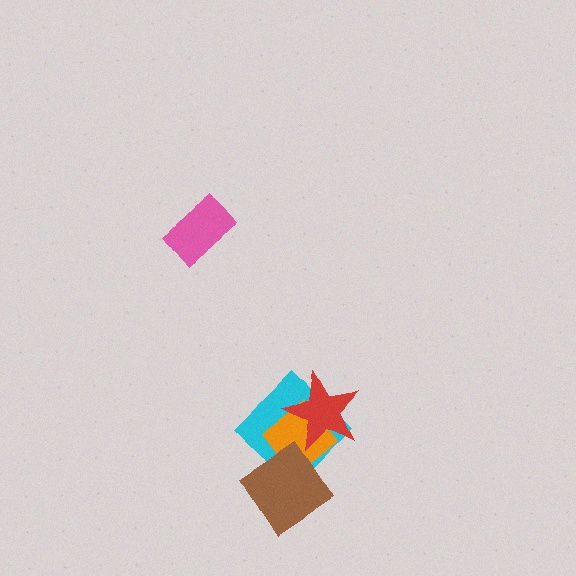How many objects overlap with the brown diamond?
2 objects overlap with the brown diamond.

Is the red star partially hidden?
No, no other shape covers it.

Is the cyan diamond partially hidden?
Yes, it is partially covered by another shape.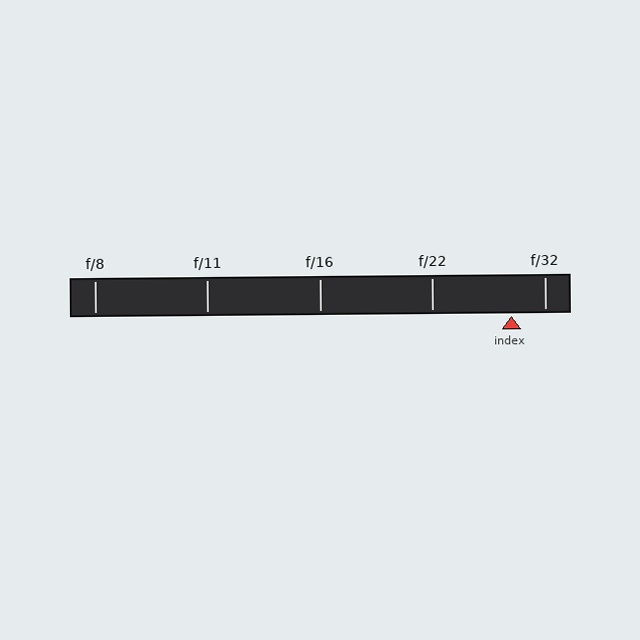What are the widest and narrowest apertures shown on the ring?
The widest aperture shown is f/8 and the narrowest is f/32.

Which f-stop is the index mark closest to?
The index mark is closest to f/32.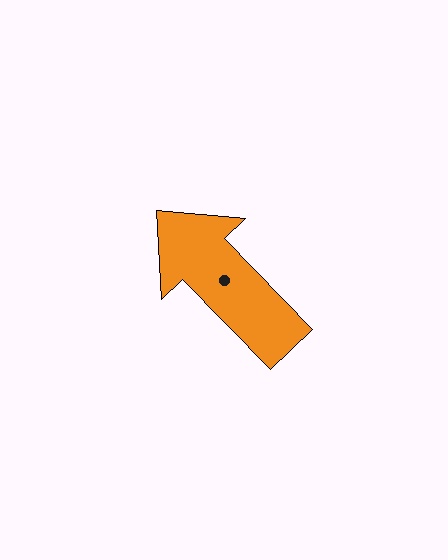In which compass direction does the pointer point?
Northwest.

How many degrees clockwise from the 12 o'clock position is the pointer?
Approximately 316 degrees.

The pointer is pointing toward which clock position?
Roughly 11 o'clock.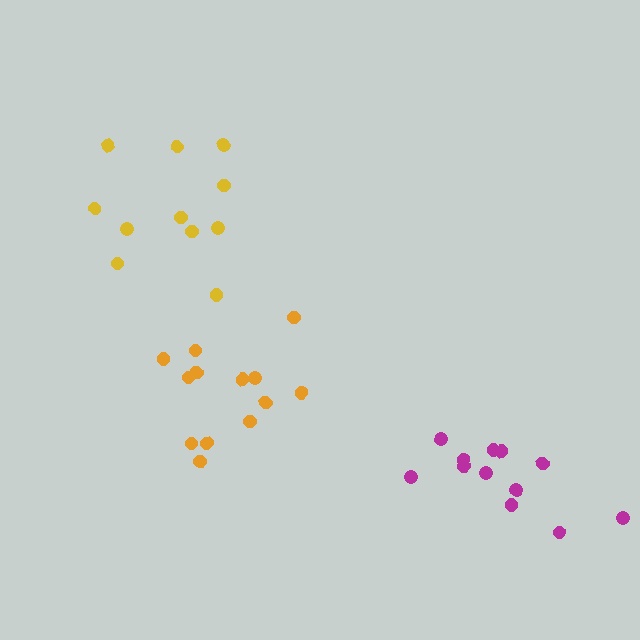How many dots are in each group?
Group 1: 13 dots, Group 2: 12 dots, Group 3: 11 dots (36 total).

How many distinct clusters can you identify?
There are 3 distinct clusters.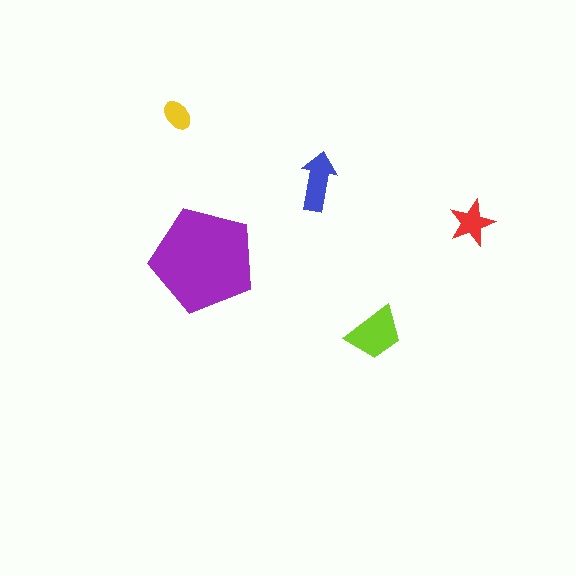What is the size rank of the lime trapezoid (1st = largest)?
2nd.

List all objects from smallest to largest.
The yellow ellipse, the red star, the blue arrow, the lime trapezoid, the purple pentagon.